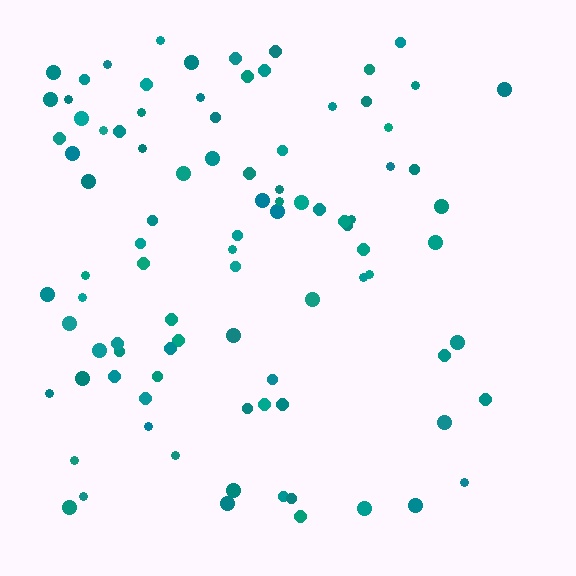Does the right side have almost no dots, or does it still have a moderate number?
Still a moderate number, just noticeably fewer than the left.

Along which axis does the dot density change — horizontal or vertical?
Horizontal.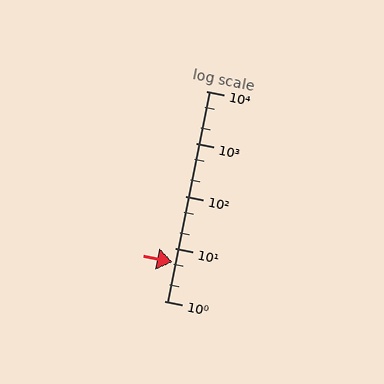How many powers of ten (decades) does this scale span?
The scale spans 4 decades, from 1 to 10000.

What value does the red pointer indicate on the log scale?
The pointer indicates approximately 5.5.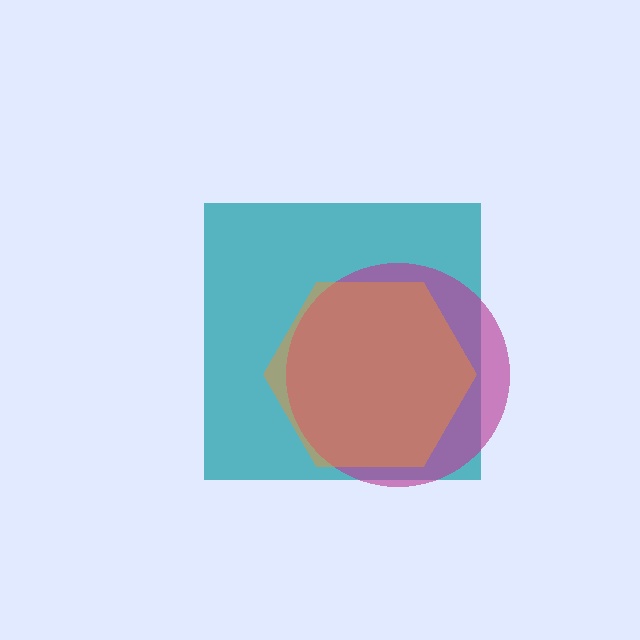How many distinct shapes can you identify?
There are 3 distinct shapes: a teal square, a magenta circle, an orange hexagon.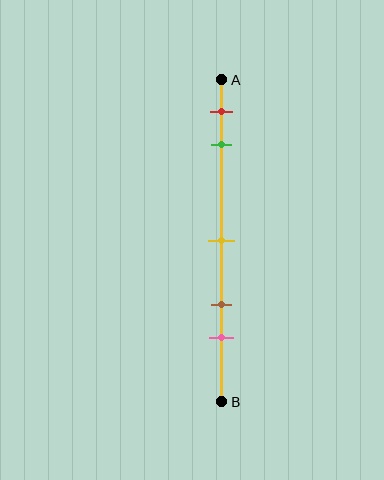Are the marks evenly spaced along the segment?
No, the marks are not evenly spaced.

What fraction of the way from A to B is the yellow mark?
The yellow mark is approximately 50% (0.5) of the way from A to B.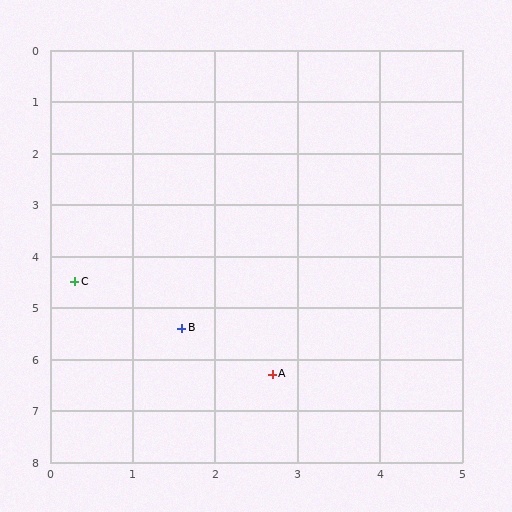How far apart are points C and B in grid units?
Points C and B are about 1.6 grid units apart.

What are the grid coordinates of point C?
Point C is at approximately (0.3, 4.5).